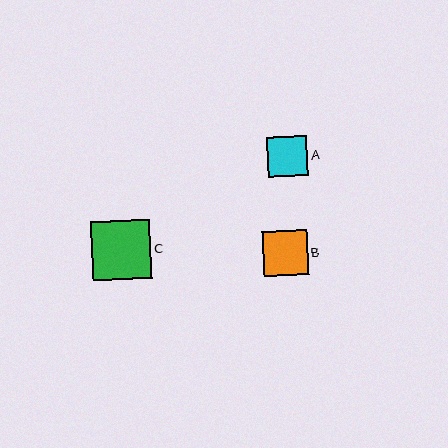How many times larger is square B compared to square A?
Square B is approximately 1.1 times the size of square A.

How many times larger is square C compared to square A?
Square C is approximately 1.5 times the size of square A.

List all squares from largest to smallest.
From largest to smallest: C, B, A.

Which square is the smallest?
Square A is the smallest with a size of approximately 40 pixels.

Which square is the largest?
Square C is the largest with a size of approximately 59 pixels.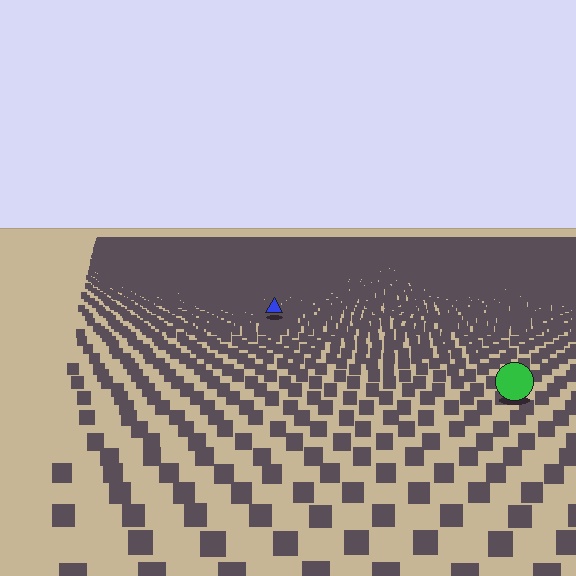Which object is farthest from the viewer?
The blue triangle is farthest from the viewer. It appears smaller and the ground texture around it is denser.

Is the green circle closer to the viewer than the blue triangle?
Yes. The green circle is closer — you can tell from the texture gradient: the ground texture is coarser near it.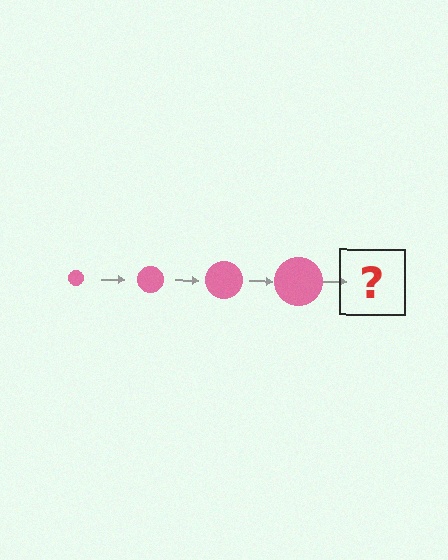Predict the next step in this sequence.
The next step is a pink circle, larger than the previous one.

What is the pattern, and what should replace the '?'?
The pattern is that the circle gets progressively larger each step. The '?' should be a pink circle, larger than the previous one.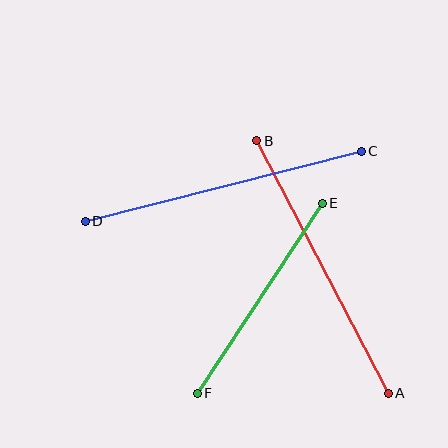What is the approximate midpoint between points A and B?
The midpoint is at approximately (323, 267) pixels.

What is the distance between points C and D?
The distance is approximately 285 pixels.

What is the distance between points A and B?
The distance is approximately 284 pixels.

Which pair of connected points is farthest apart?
Points C and D are farthest apart.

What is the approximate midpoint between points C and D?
The midpoint is at approximately (223, 186) pixels.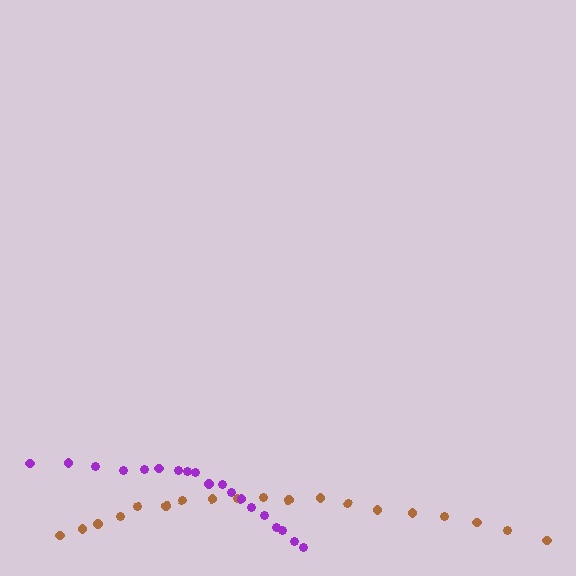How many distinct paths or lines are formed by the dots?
There are 2 distinct paths.